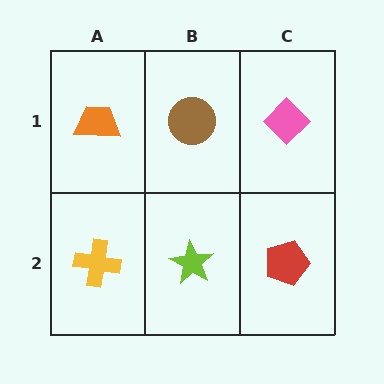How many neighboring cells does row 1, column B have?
3.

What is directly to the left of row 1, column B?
An orange trapezoid.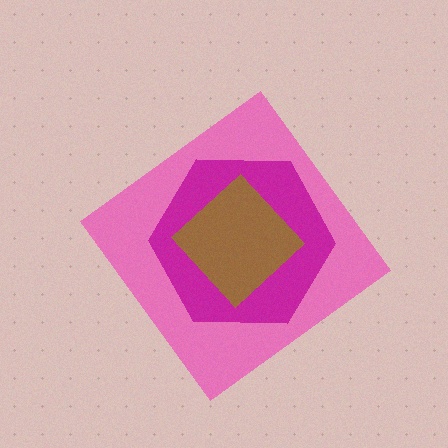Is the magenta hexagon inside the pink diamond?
Yes.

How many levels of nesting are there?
3.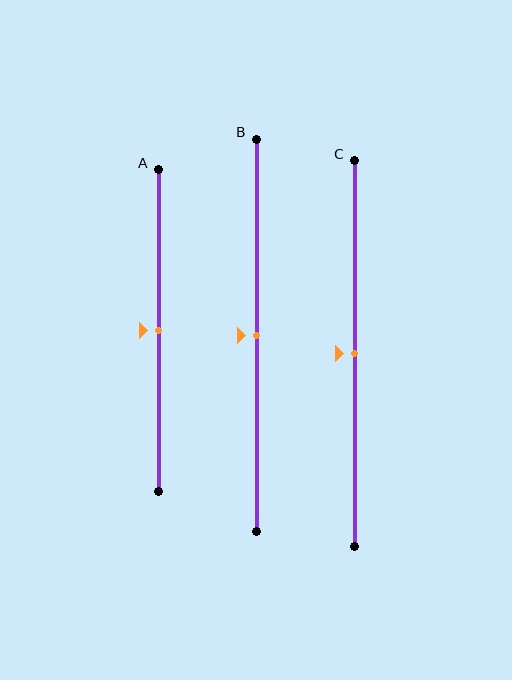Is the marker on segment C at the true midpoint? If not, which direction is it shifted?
Yes, the marker on segment C is at the true midpoint.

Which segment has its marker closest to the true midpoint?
Segment A has its marker closest to the true midpoint.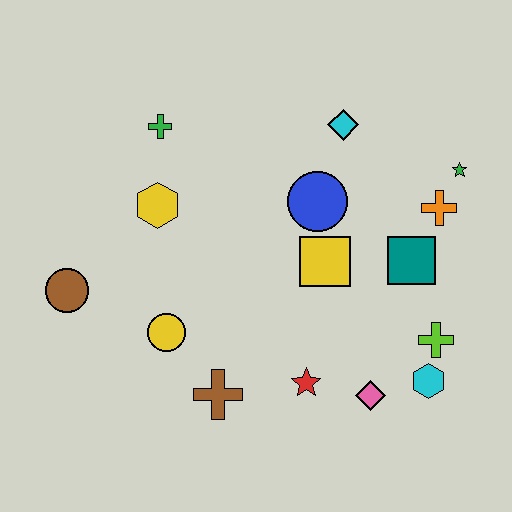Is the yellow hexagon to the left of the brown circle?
No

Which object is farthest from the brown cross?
The green star is farthest from the brown cross.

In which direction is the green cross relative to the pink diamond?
The green cross is above the pink diamond.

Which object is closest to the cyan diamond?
The blue circle is closest to the cyan diamond.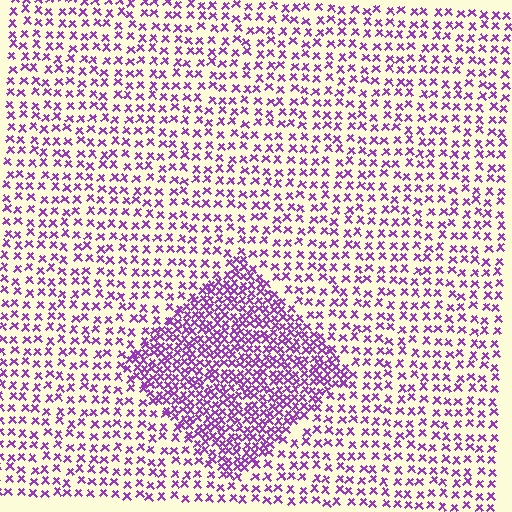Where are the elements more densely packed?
The elements are more densely packed inside the diamond boundary.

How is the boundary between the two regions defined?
The boundary is defined by a change in element density (approximately 2.1x ratio). All elements are the same color, size, and shape.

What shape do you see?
I see a diamond.